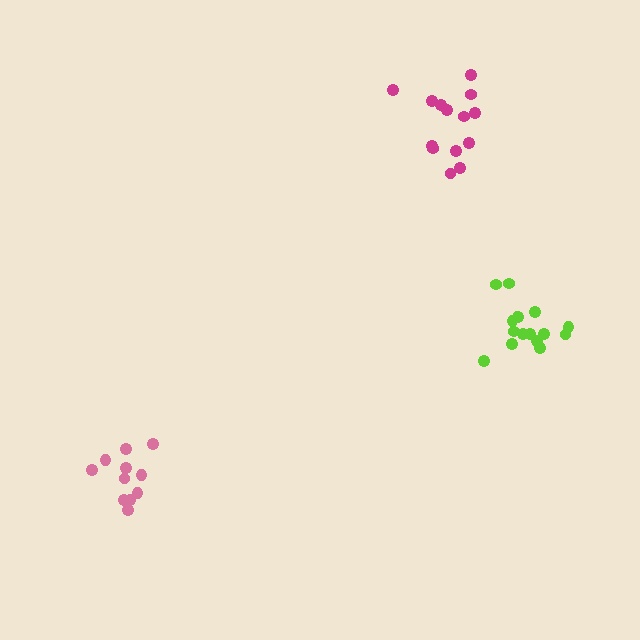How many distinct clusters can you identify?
There are 3 distinct clusters.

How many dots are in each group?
Group 1: 16 dots, Group 2: 14 dots, Group 3: 11 dots (41 total).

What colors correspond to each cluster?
The clusters are colored: lime, magenta, pink.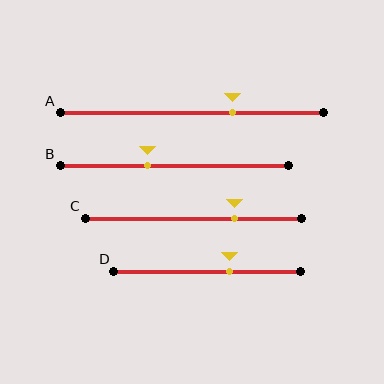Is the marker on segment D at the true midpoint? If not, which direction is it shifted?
No, the marker on segment D is shifted to the right by about 12% of the segment length.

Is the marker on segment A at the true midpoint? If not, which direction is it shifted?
No, the marker on segment A is shifted to the right by about 15% of the segment length.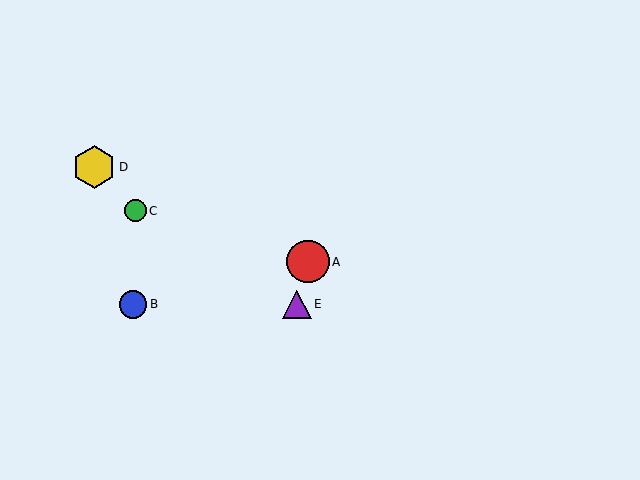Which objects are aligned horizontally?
Objects B, E are aligned horizontally.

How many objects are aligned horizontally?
2 objects (B, E) are aligned horizontally.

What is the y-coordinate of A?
Object A is at y≈262.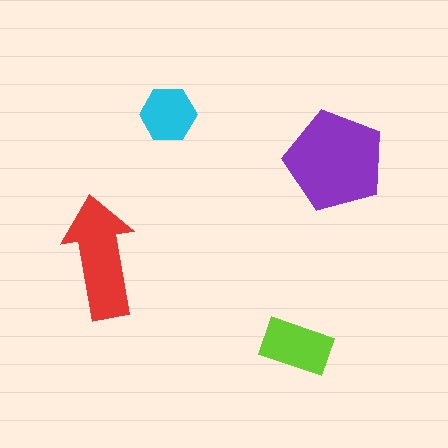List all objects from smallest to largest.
The cyan hexagon, the lime rectangle, the red arrow, the purple pentagon.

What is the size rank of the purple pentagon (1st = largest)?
1st.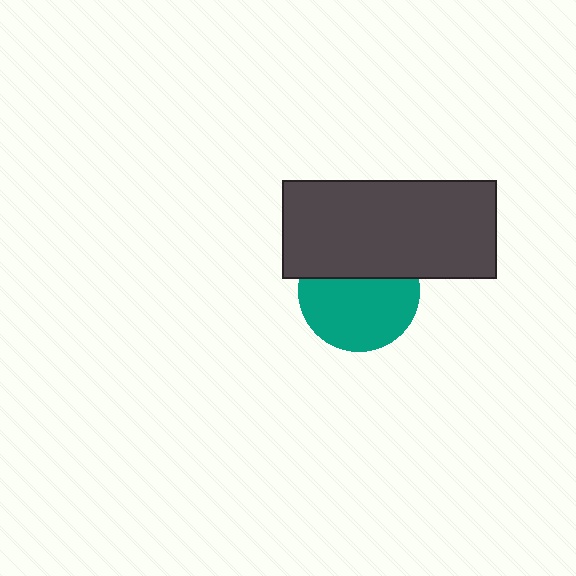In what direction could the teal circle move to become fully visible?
The teal circle could move down. That would shift it out from behind the dark gray rectangle entirely.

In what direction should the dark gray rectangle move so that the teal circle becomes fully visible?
The dark gray rectangle should move up. That is the shortest direction to clear the overlap and leave the teal circle fully visible.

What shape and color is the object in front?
The object in front is a dark gray rectangle.